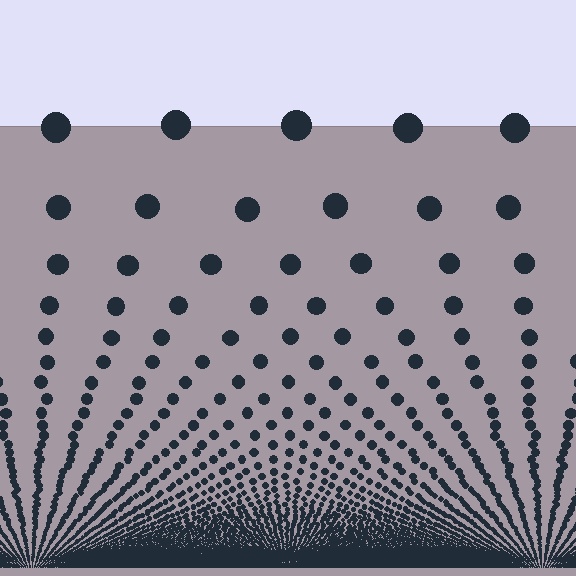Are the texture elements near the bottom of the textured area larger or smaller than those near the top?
Smaller. The gradient is inverted — elements near the bottom are smaller and denser.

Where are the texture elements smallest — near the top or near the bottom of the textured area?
Near the bottom.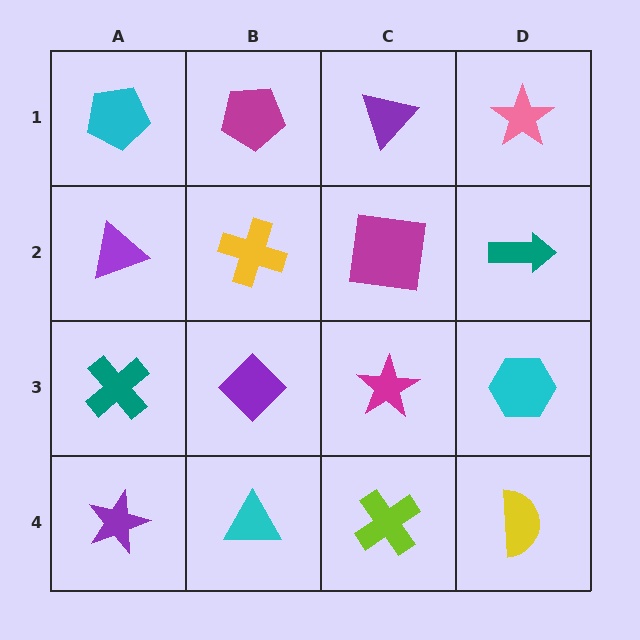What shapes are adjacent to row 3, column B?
A yellow cross (row 2, column B), a cyan triangle (row 4, column B), a teal cross (row 3, column A), a magenta star (row 3, column C).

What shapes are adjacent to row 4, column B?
A purple diamond (row 3, column B), a purple star (row 4, column A), a lime cross (row 4, column C).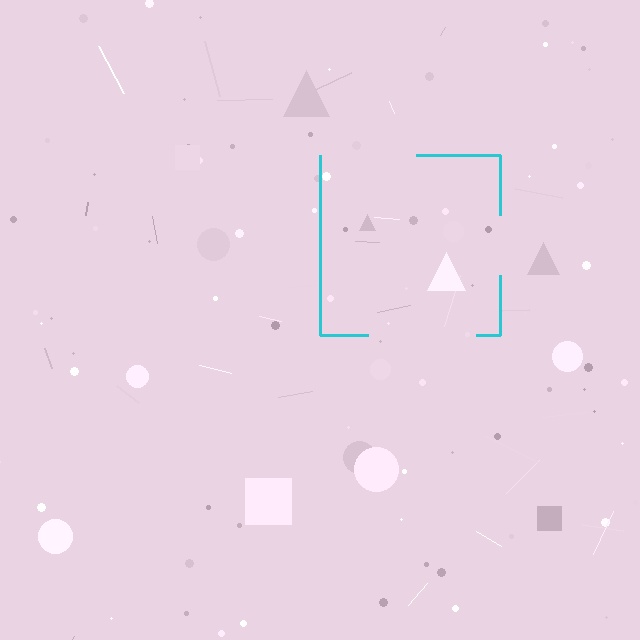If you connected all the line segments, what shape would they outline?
They would outline a square.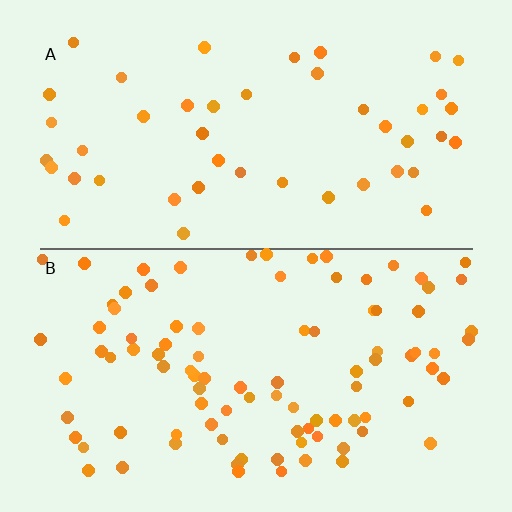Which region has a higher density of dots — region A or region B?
B (the bottom).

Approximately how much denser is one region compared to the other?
Approximately 2.1× — region B over region A.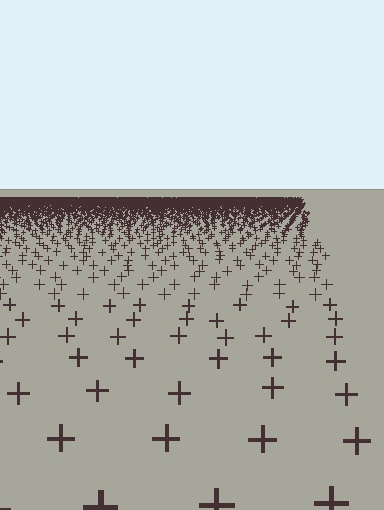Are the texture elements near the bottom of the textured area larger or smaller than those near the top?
Larger. Near the bottom, elements are closer to the viewer and appear at a bigger on-screen size.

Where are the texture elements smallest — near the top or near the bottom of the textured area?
Near the top.